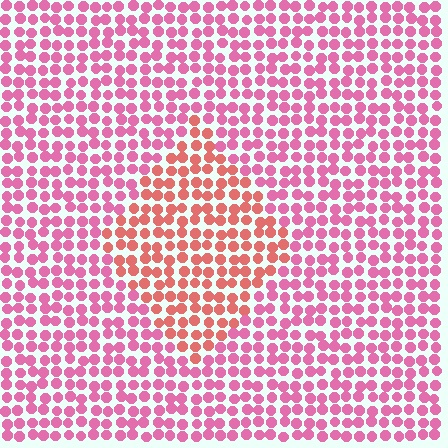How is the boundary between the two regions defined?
The boundary is defined purely by a slight shift in hue (about 32 degrees). Spacing, size, and orientation are identical on both sides.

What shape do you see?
I see a diamond.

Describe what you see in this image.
The image is filled with small pink elements in a uniform arrangement. A diamond-shaped region is visible where the elements are tinted to a slightly different hue, forming a subtle color boundary.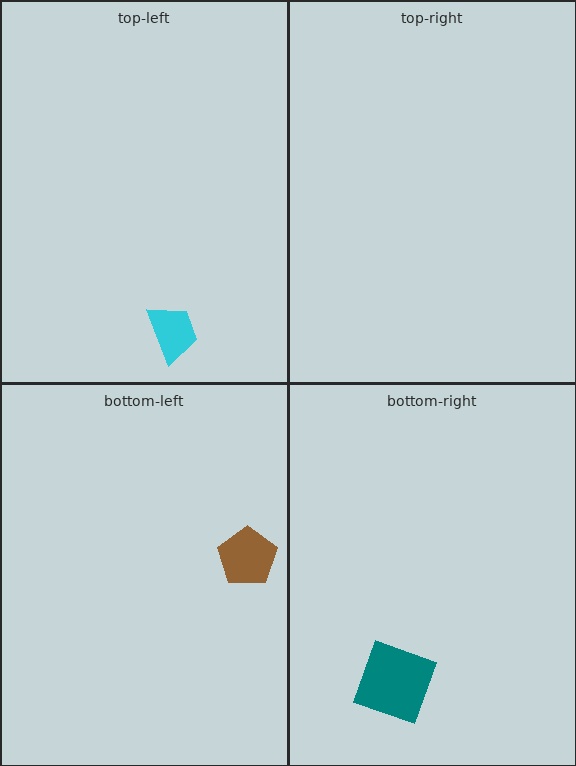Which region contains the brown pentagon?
The bottom-left region.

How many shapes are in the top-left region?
1.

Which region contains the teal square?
The bottom-right region.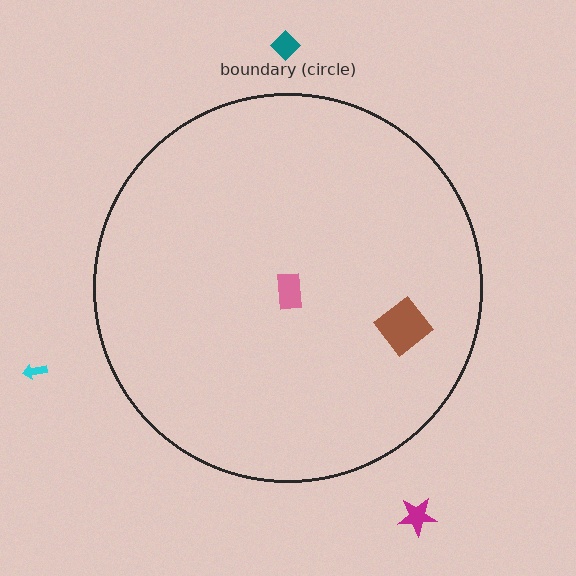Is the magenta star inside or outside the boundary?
Outside.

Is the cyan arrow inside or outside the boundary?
Outside.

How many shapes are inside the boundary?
2 inside, 3 outside.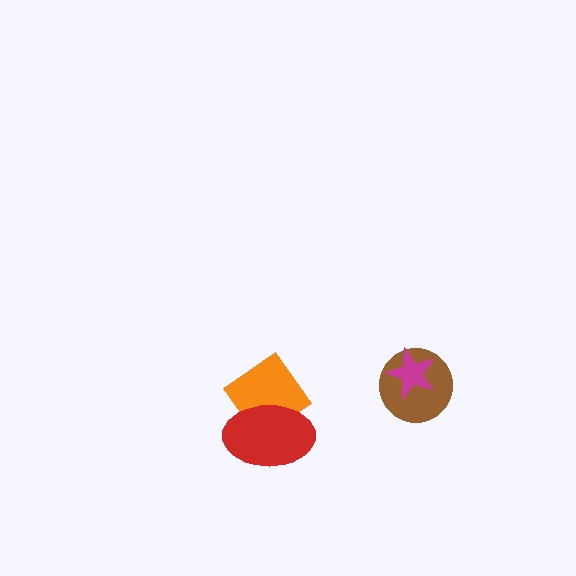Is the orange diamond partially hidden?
Yes, it is partially covered by another shape.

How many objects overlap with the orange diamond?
1 object overlaps with the orange diamond.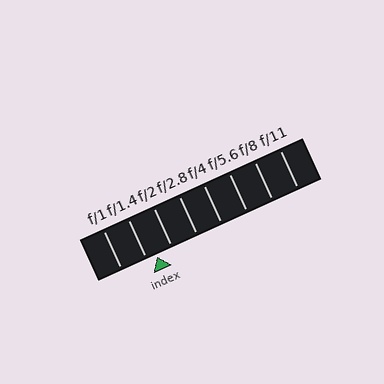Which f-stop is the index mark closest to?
The index mark is closest to f/1.4.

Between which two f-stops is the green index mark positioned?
The index mark is between f/1.4 and f/2.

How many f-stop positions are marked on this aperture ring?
There are 8 f-stop positions marked.